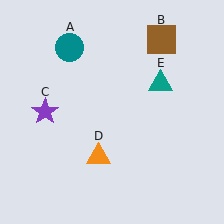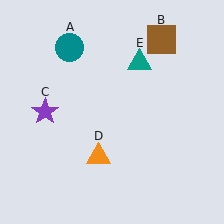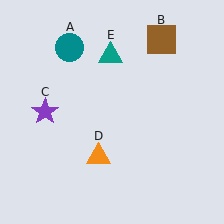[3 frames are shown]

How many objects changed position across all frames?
1 object changed position: teal triangle (object E).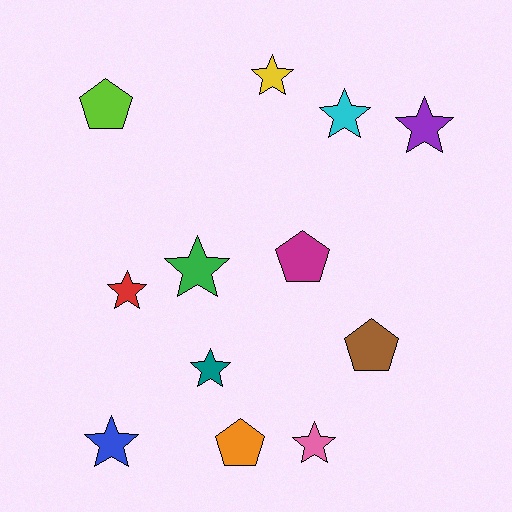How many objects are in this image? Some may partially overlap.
There are 12 objects.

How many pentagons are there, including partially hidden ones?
There are 4 pentagons.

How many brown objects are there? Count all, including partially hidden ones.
There is 1 brown object.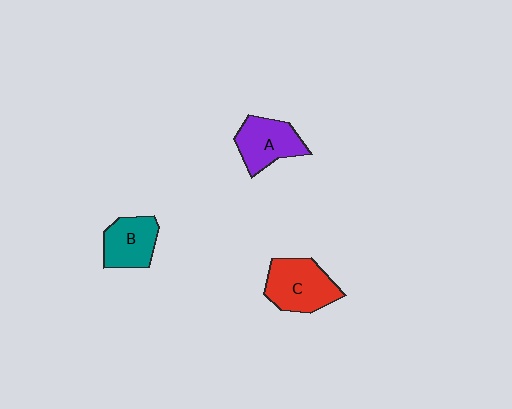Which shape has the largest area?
Shape C (red).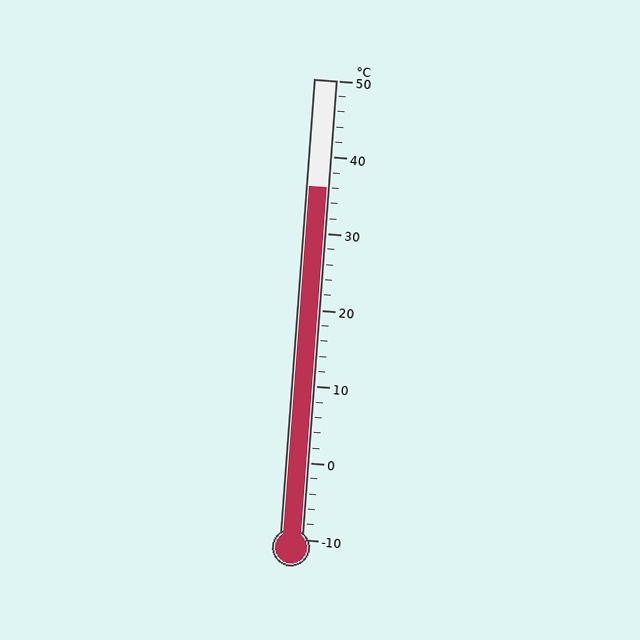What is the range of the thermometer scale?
The thermometer scale ranges from -10°C to 50°C.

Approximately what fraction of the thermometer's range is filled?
The thermometer is filled to approximately 75% of its range.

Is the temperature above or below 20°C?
The temperature is above 20°C.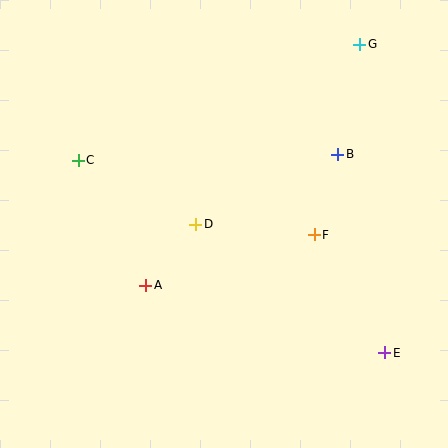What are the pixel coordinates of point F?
Point F is at (314, 235).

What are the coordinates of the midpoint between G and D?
The midpoint between G and D is at (278, 134).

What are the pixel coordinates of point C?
Point C is at (78, 160).